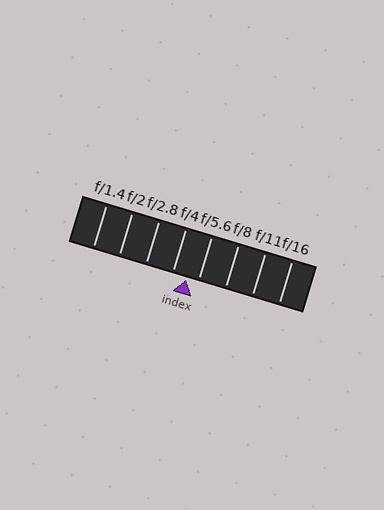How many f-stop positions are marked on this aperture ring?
There are 8 f-stop positions marked.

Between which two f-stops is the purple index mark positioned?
The index mark is between f/4 and f/5.6.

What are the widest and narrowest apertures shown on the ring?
The widest aperture shown is f/1.4 and the narrowest is f/16.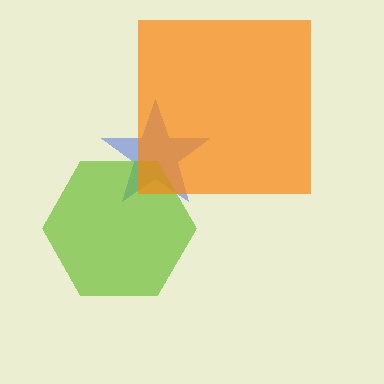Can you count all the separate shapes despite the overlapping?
Yes, there are 3 separate shapes.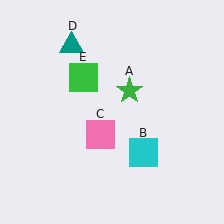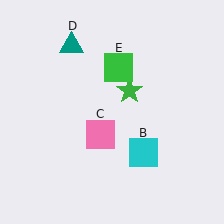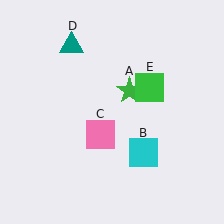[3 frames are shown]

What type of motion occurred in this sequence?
The green square (object E) rotated clockwise around the center of the scene.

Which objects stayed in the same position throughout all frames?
Green star (object A) and cyan square (object B) and pink square (object C) and teal triangle (object D) remained stationary.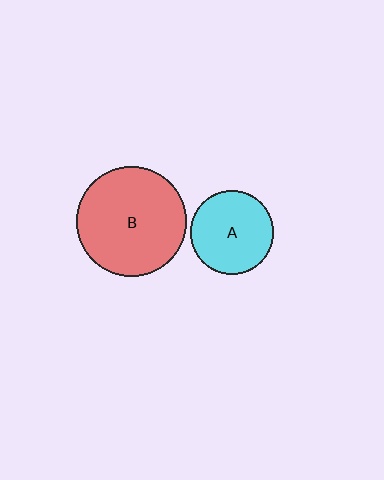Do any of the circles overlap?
No, none of the circles overlap.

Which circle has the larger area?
Circle B (red).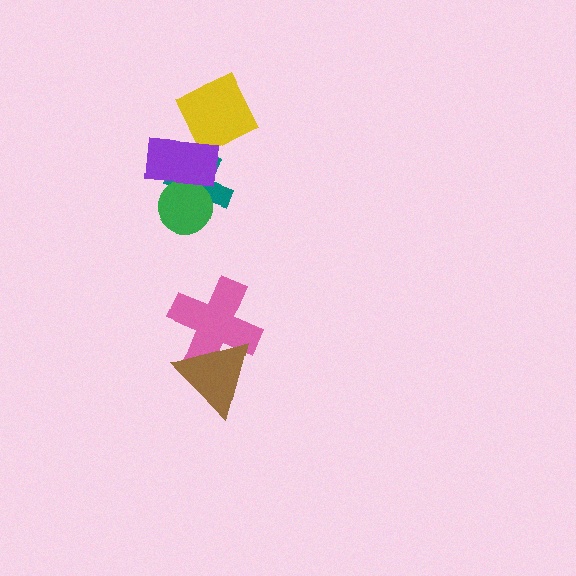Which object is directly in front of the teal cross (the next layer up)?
The green circle is directly in front of the teal cross.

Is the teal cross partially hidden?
Yes, it is partially covered by another shape.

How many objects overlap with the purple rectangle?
2 objects overlap with the purple rectangle.